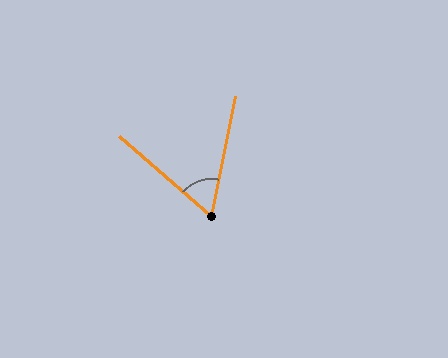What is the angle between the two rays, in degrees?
Approximately 61 degrees.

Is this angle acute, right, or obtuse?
It is acute.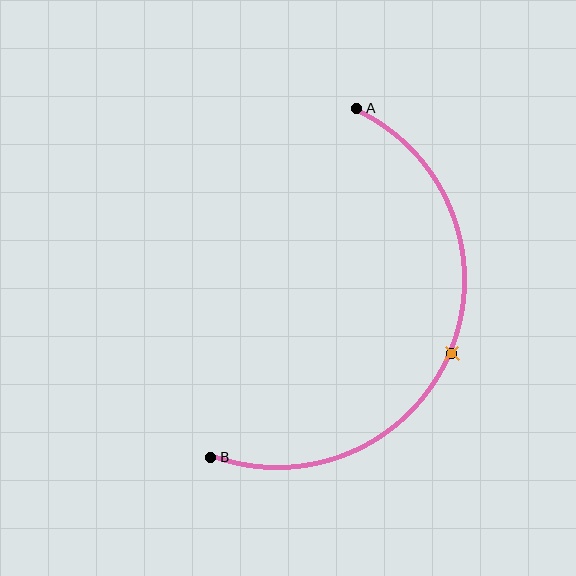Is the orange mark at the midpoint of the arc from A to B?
Yes. The orange mark lies on the arc at equal arc-length from both A and B — it is the arc midpoint.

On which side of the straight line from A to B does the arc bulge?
The arc bulges to the right of the straight line connecting A and B.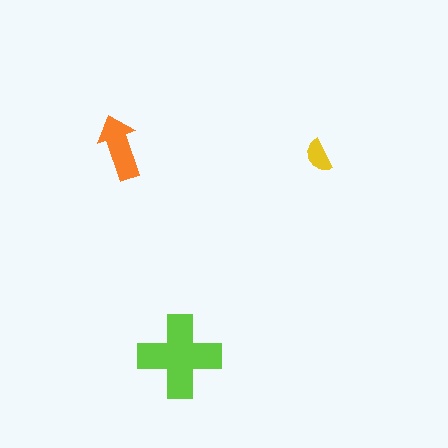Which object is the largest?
The lime cross.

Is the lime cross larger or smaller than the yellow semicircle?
Larger.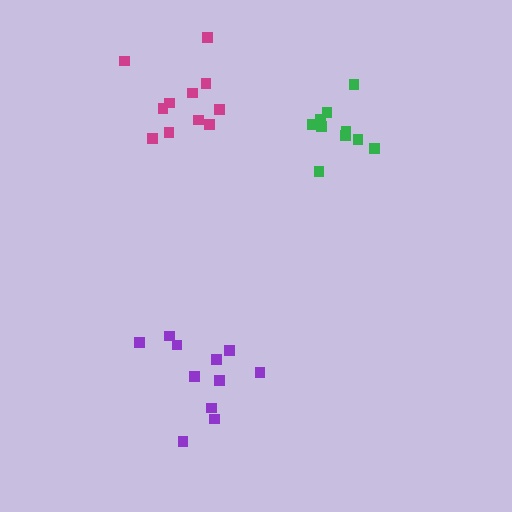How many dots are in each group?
Group 1: 11 dots, Group 2: 10 dots, Group 3: 11 dots (32 total).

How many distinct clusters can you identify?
There are 3 distinct clusters.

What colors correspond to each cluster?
The clusters are colored: magenta, green, purple.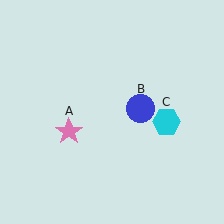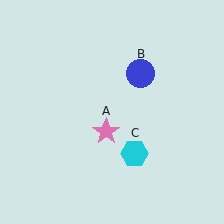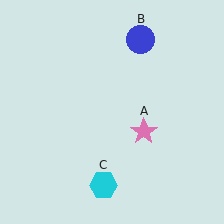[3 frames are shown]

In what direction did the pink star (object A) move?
The pink star (object A) moved right.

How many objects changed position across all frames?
3 objects changed position: pink star (object A), blue circle (object B), cyan hexagon (object C).